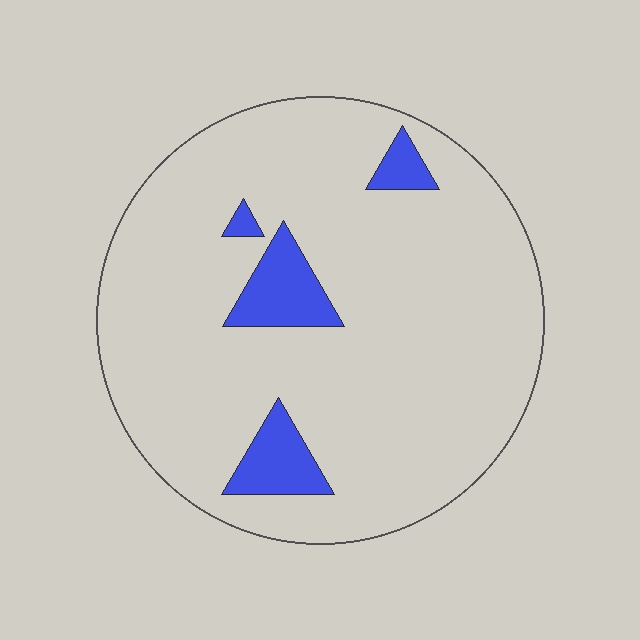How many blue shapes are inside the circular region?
4.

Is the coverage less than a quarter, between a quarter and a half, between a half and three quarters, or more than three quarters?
Less than a quarter.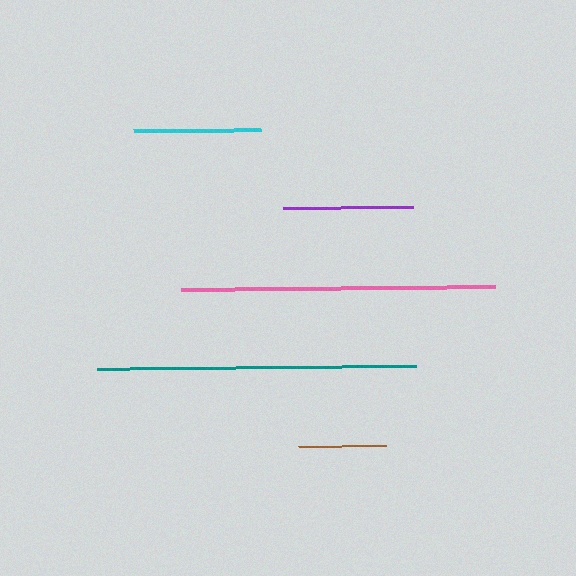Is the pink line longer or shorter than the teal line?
The teal line is longer than the pink line.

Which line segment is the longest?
The teal line is the longest at approximately 318 pixels.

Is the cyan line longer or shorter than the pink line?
The pink line is longer than the cyan line.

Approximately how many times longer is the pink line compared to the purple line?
The pink line is approximately 2.4 times the length of the purple line.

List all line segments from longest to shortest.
From longest to shortest: teal, pink, purple, cyan, brown.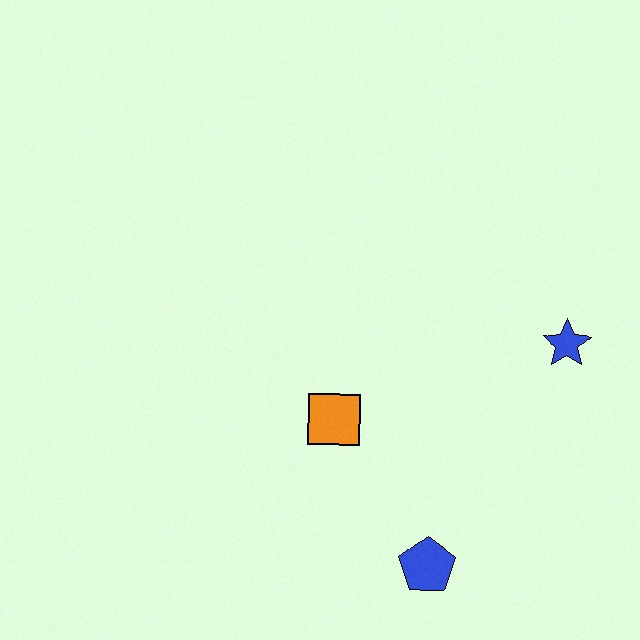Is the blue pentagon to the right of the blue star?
No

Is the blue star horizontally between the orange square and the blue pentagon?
No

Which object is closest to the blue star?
The orange square is closest to the blue star.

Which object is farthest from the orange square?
The blue star is farthest from the orange square.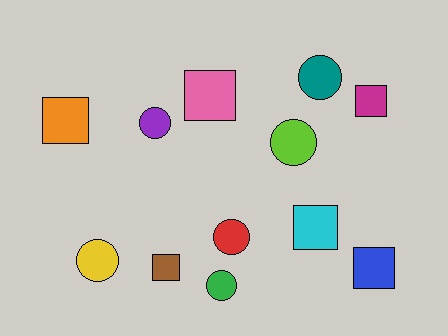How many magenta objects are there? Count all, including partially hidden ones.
There is 1 magenta object.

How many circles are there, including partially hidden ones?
There are 6 circles.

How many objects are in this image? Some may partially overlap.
There are 12 objects.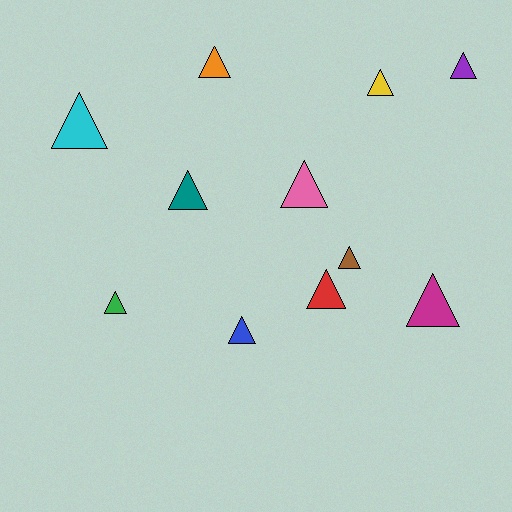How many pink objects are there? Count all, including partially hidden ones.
There is 1 pink object.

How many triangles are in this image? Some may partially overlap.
There are 11 triangles.